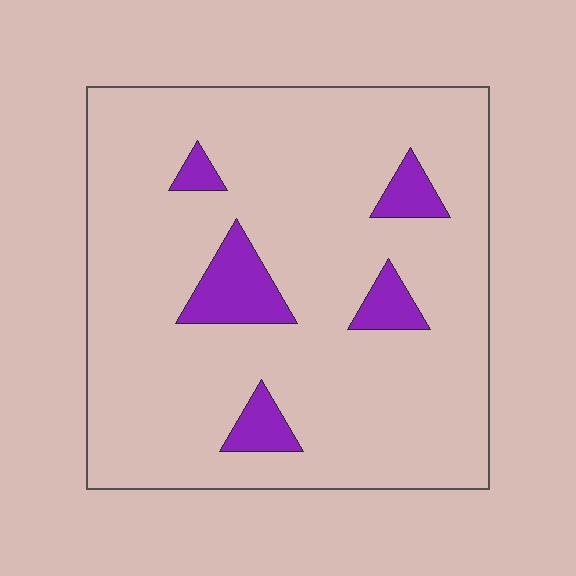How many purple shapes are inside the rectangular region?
5.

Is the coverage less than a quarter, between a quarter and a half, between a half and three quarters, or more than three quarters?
Less than a quarter.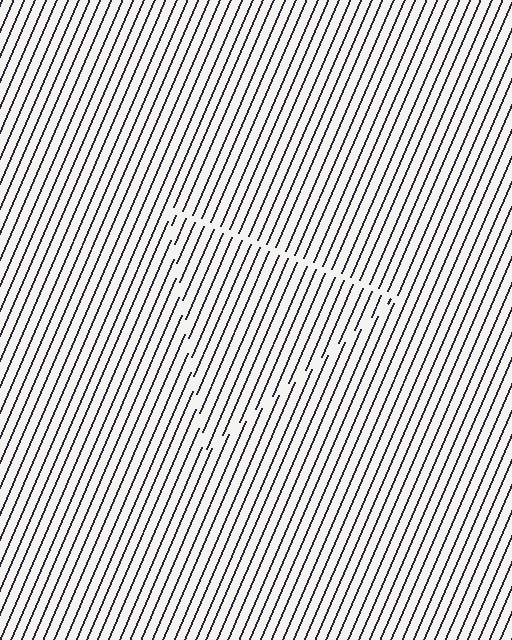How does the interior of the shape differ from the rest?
The interior of the shape contains the same grating, shifted by half a period — the contour is defined by the phase discontinuity where line-ends from the inner and outer gratings abut.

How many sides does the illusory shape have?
3 sides — the line-ends trace a triangle.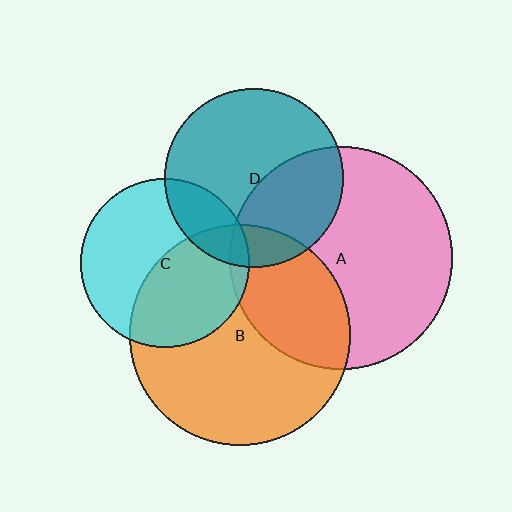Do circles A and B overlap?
Yes.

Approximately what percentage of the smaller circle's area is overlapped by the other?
Approximately 30%.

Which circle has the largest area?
Circle A (pink).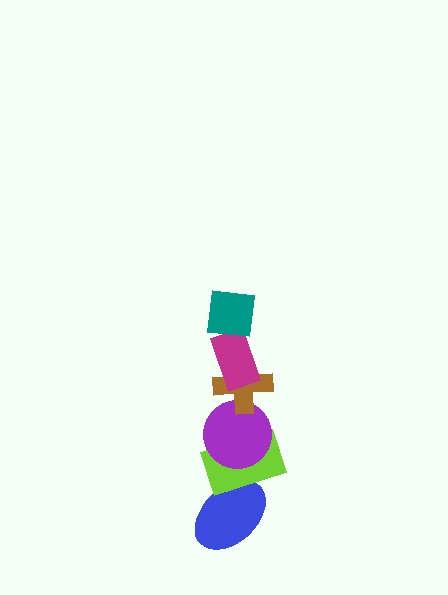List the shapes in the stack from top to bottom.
From top to bottom: the teal square, the magenta rectangle, the brown cross, the purple circle, the lime rectangle, the blue ellipse.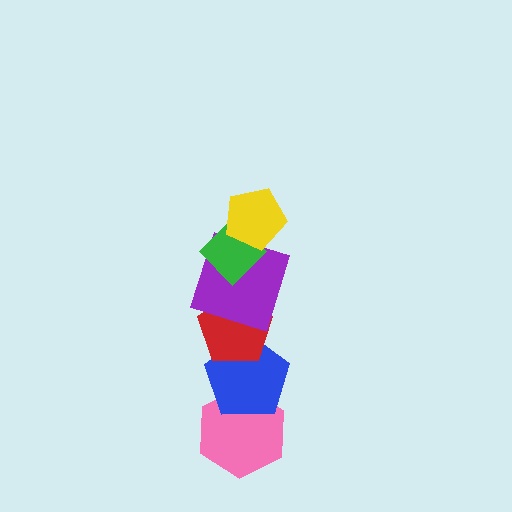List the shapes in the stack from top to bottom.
From top to bottom: the yellow pentagon, the green diamond, the purple square, the red pentagon, the blue pentagon, the pink hexagon.